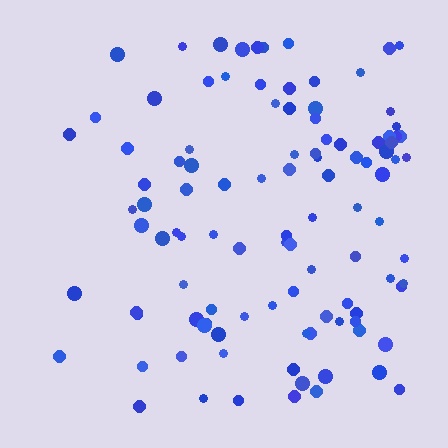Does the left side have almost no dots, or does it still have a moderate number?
Still a moderate number, just noticeably fewer than the right.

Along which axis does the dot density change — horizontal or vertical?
Horizontal.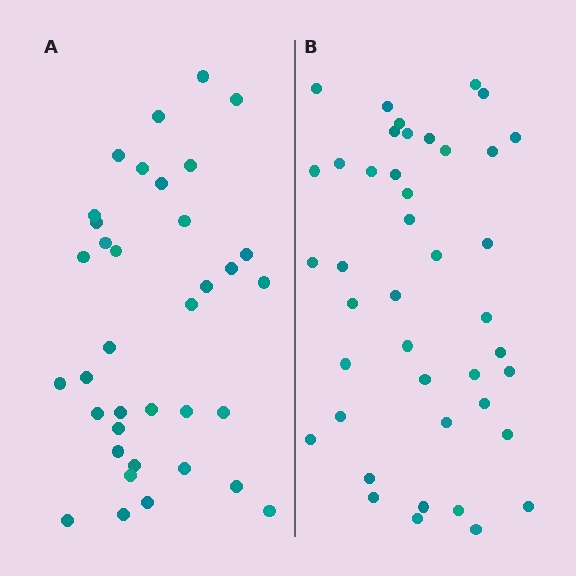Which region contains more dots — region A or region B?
Region B (the right region) has more dots.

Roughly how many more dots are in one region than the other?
Region B has about 6 more dots than region A.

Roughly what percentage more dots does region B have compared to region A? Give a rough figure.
About 15% more.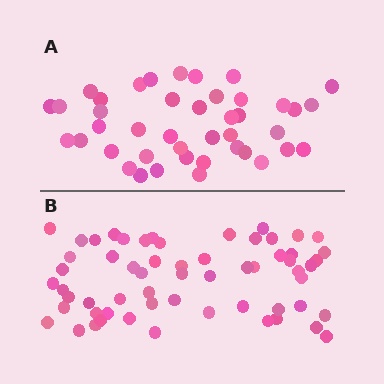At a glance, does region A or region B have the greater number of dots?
Region B (the bottom region) has more dots.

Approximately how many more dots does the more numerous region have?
Region B has approximately 20 more dots than region A.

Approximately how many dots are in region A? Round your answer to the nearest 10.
About 40 dots. (The exact count is 42, which rounds to 40.)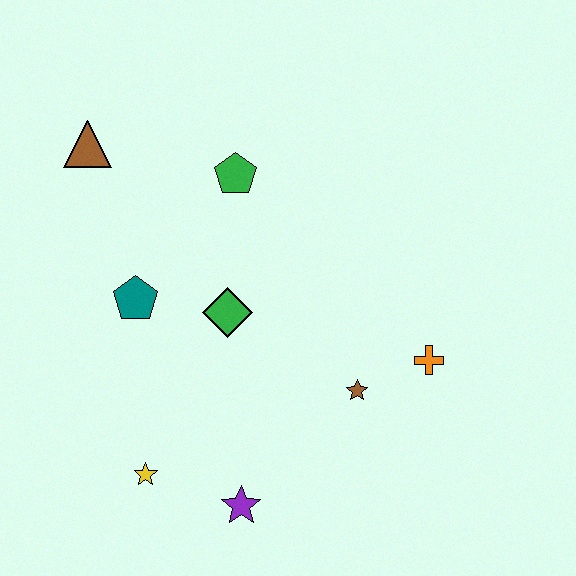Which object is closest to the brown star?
The orange cross is closest to the brown star.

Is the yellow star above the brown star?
No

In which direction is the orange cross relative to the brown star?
The orange cross is to the right of the brown star.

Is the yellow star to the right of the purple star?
No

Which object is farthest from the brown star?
The brown triangle is farthest from the brown star.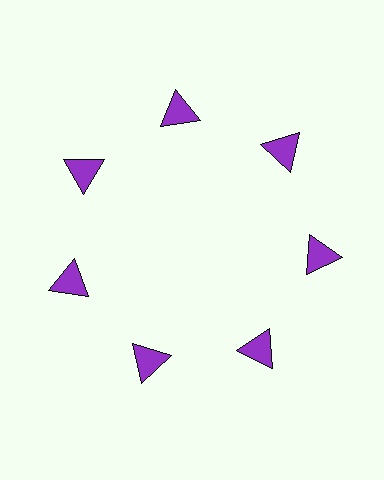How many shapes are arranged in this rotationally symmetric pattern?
There are 7 shapes, arranged in 7 groups of 1.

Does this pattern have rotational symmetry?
Yes, this pattern has 7-fold rotational symmetry. It looks the same after rotating 51 degrees around the center.